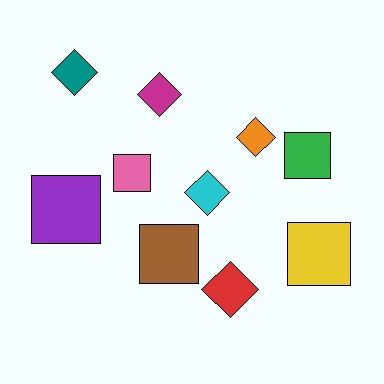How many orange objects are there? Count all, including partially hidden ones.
There is 1 orange object.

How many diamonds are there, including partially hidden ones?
There are 5 diamonds.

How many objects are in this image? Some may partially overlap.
There are 10 objects.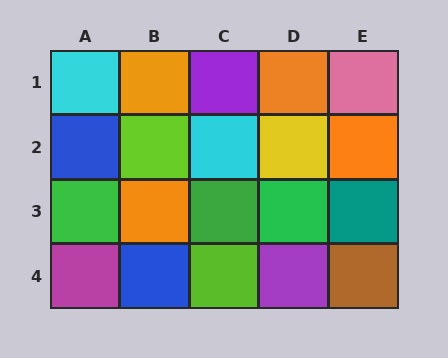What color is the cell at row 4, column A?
Magenta.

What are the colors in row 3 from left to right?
Green, orange, green, green, teal.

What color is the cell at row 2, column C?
Cyan.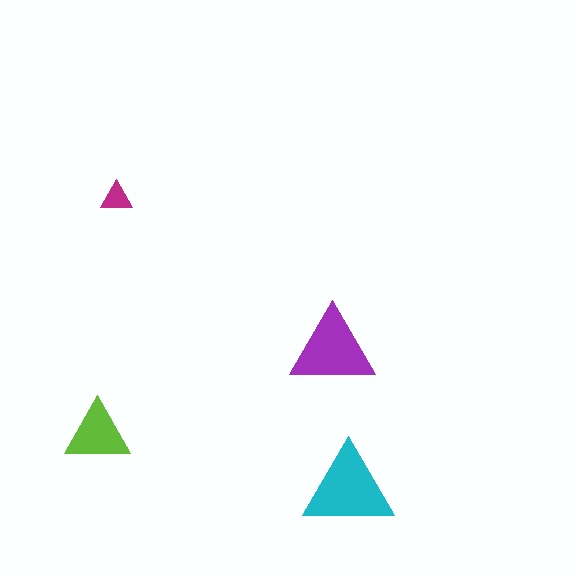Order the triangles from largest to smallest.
the cyan one, the purple one, the lime one, the magenta one.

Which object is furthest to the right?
The cyan triangle is rightmost.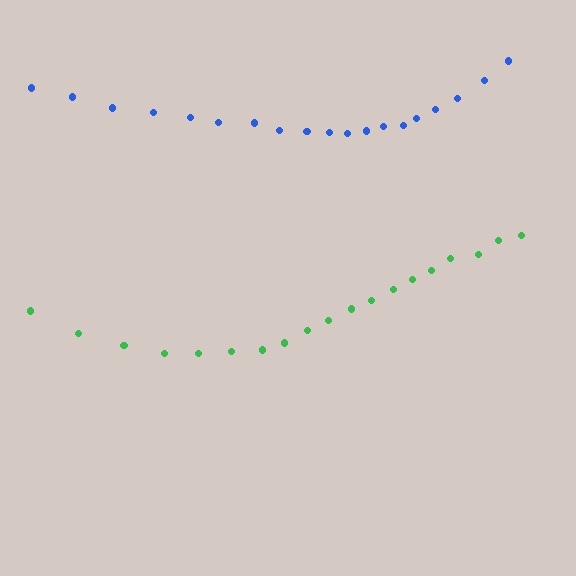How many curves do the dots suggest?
There are 2 distinct paths.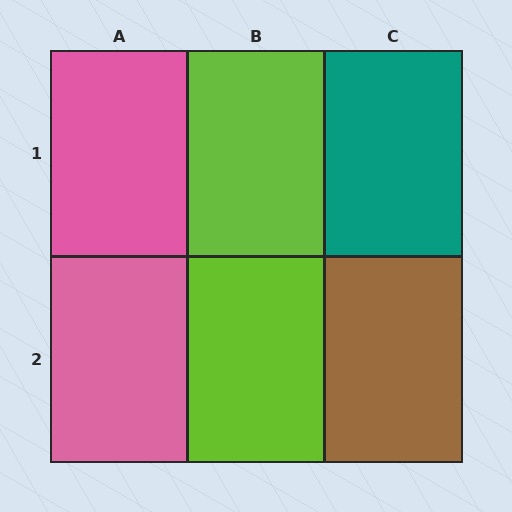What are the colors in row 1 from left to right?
Pink, lime, teal.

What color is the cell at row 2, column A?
Pink.